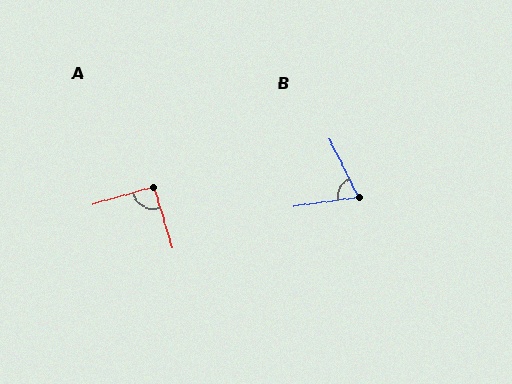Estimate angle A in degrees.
Approximately 91 degrees.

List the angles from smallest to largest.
B (72°), A (91°).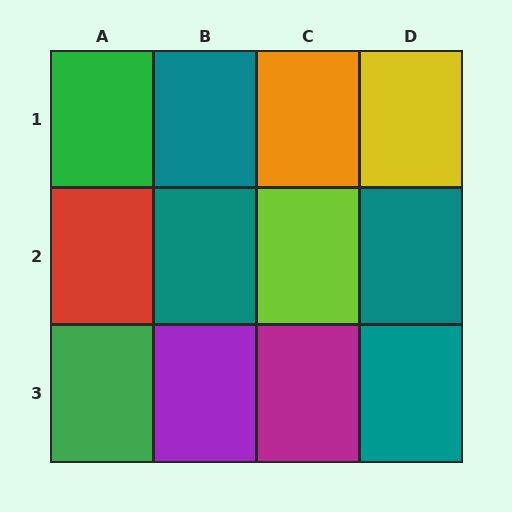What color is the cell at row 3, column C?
Magenta.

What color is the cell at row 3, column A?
Green.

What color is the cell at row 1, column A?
Green.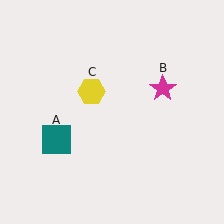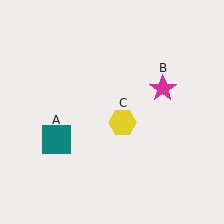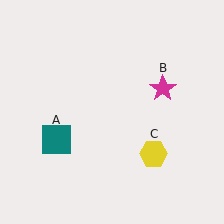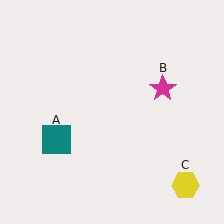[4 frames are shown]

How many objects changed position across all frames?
1 object changed position: yellow hexagon (object C).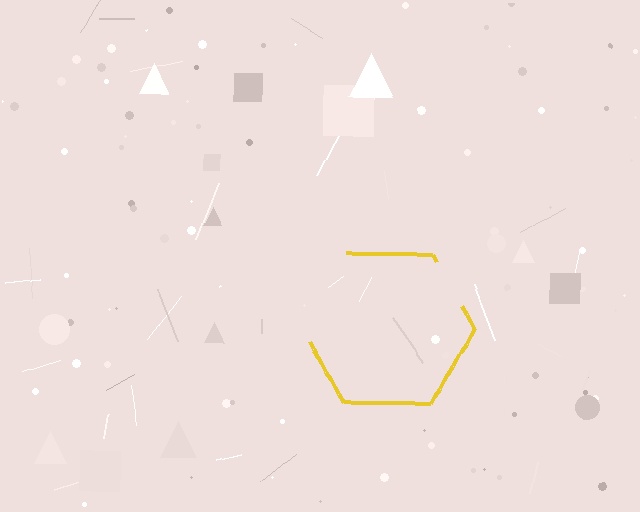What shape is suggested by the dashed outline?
The dashed outline suggests a hexagon.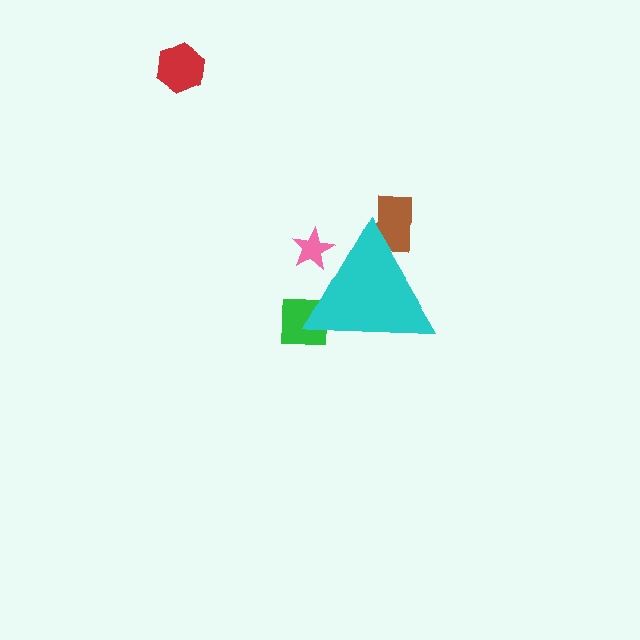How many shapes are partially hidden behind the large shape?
3 shapes are partially hidden.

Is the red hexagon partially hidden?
No, the red hexagon is fully visible.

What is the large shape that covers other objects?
A cyan triangle.